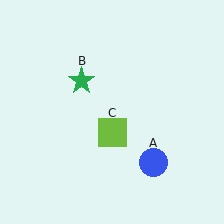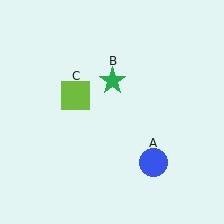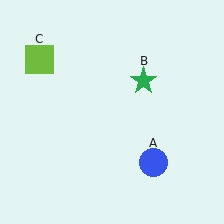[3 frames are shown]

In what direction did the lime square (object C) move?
The lime square (object C) moved up and to the left.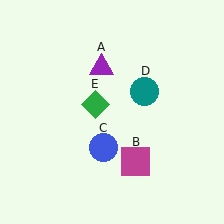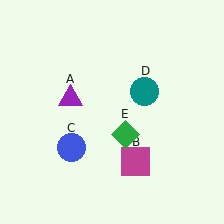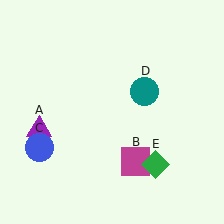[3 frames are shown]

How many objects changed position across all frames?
3 objects changed position: purple triangle (object A), blue circle (object C), green diamond (object E).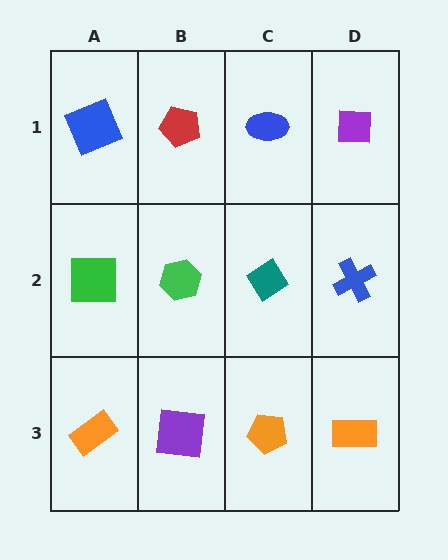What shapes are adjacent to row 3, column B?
A green hexagon (row 2, column B), an orange rectangle (row 3, column A), an orange pentagon (row 3, column C).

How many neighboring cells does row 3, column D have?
2.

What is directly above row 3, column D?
A blue cross.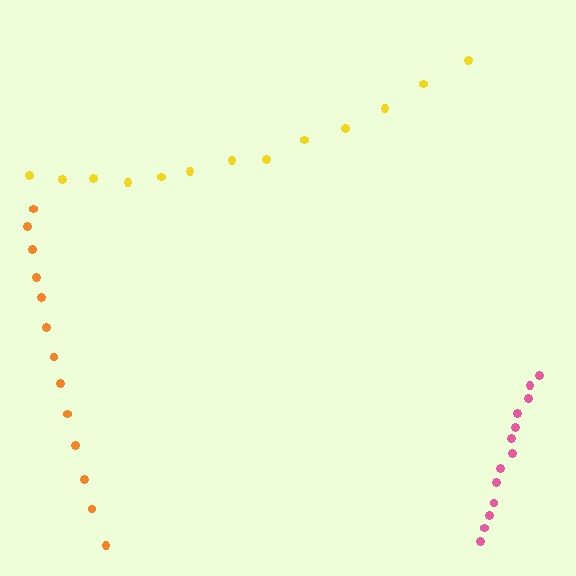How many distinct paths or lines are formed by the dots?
There are 3 distinct paths.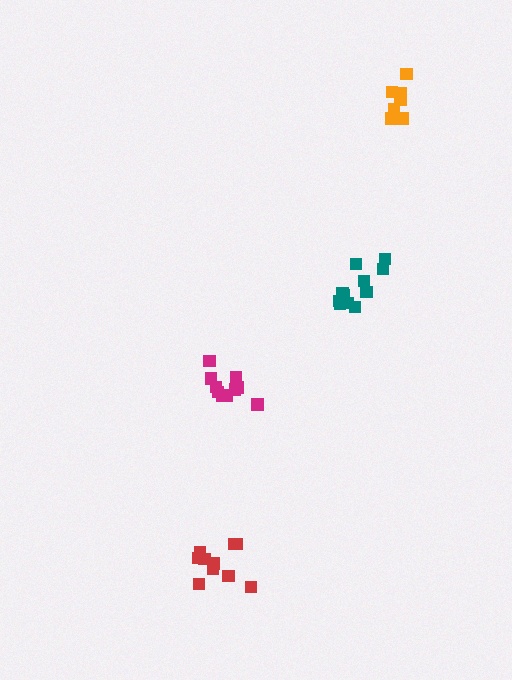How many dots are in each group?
Group 1: 10 dots, Group 2: 11 dots, Group 3: 10 dots, Group 4: 7 dots (38 total).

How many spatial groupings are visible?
There are 4 spatial groupings.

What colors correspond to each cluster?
The clusters are colored: red, teal, magenta, orange.